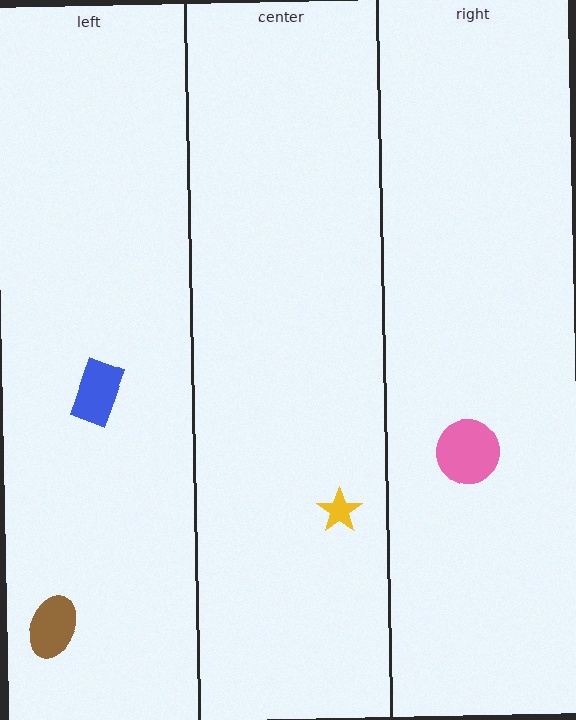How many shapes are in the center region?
1.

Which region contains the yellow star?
The center region.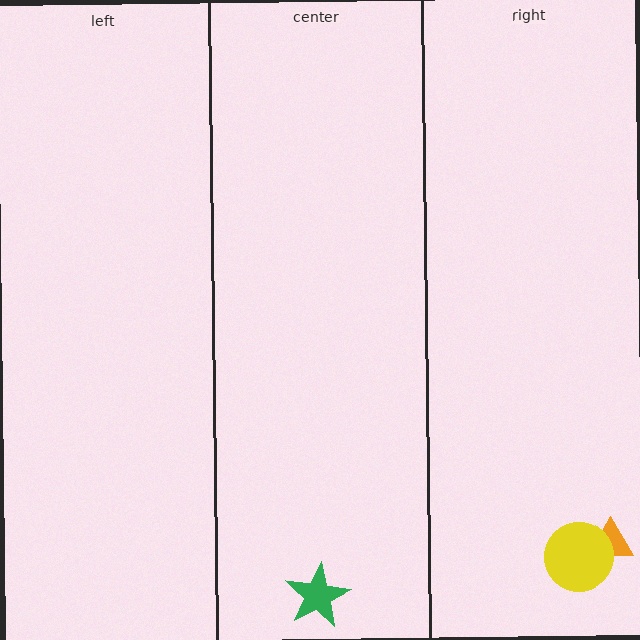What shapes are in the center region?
The green star.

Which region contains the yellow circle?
The right region.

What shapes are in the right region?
The orange triangle, the yellow circle.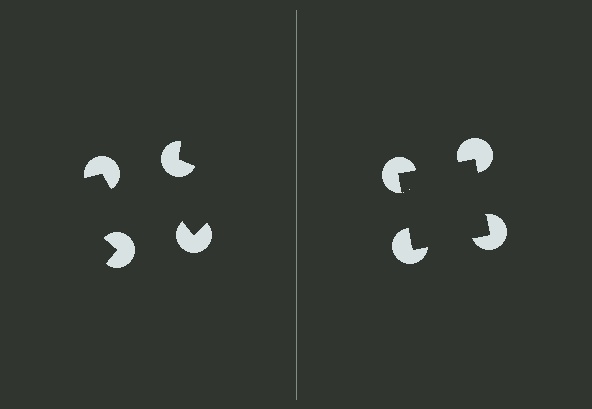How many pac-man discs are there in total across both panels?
8 — 4 on each side.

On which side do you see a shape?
An illusory square appears on the right side. On the left side the wedge cuts are rotated, so no coherent shape forms.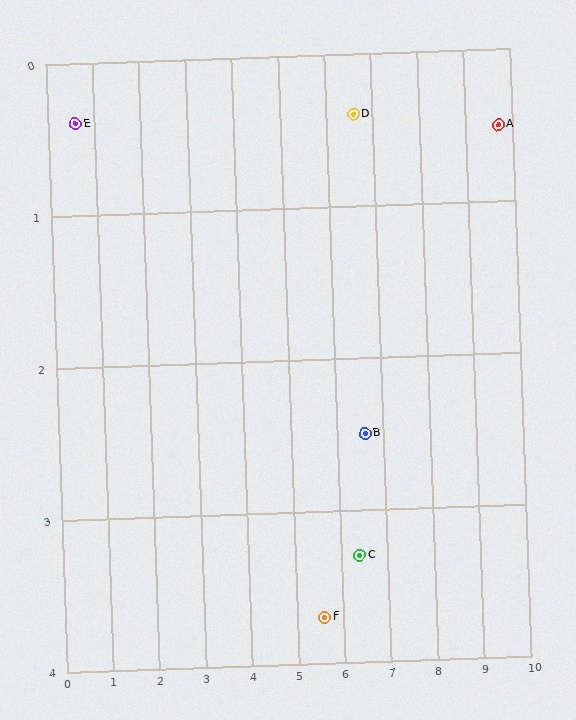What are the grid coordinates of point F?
Point F is at approximately (5.6, 3.7).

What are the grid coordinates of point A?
Point A is at approximately (9.7, 0.5).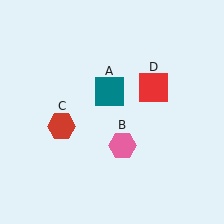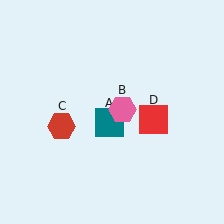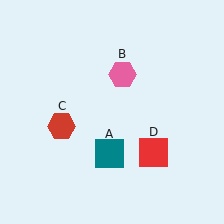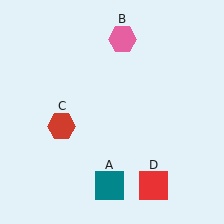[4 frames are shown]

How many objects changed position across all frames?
3 objects changed position: teal square (object A), pink hexagon (object B), red square (object D).